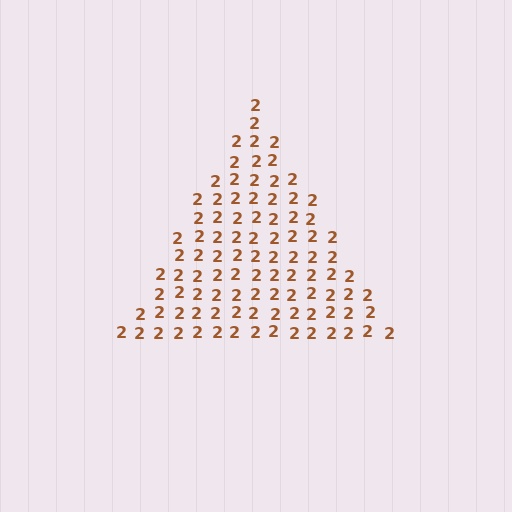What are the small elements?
The small elements are digit 2's.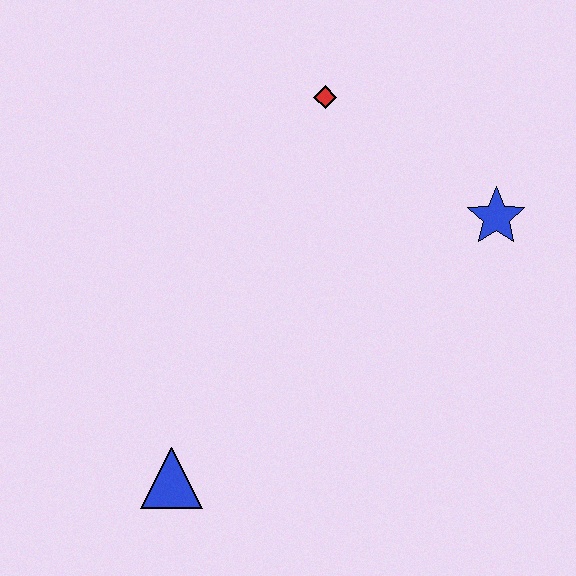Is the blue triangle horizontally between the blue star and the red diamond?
No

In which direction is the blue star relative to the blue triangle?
The blue star is to the right of the blue triangle.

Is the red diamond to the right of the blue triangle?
Yes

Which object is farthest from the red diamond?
The blue triangle is farthest from the red diamond.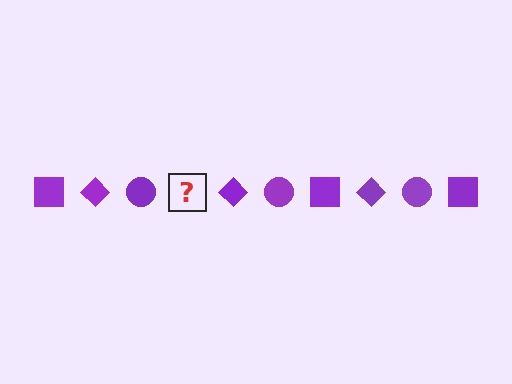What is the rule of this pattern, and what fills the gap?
The rule is that the pattern cycles through square, diamond, circle shapes in purple. The gap should be filled with a purple square.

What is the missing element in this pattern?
The missing element is a purple square.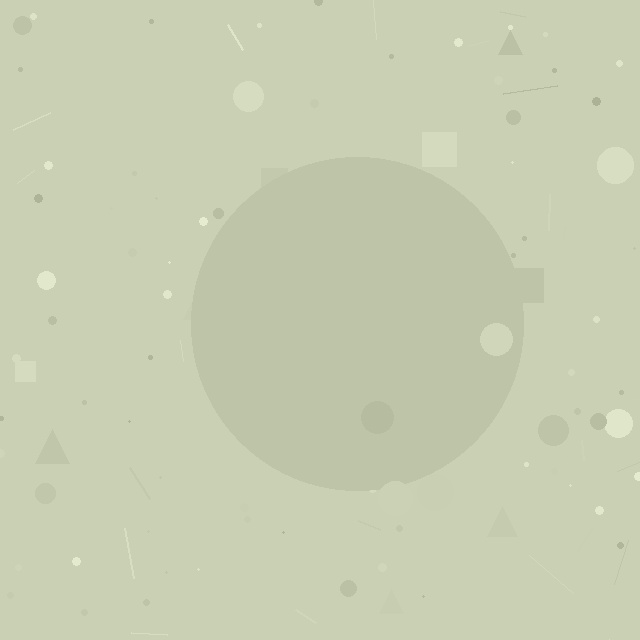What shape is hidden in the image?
A circle is hidden in the image.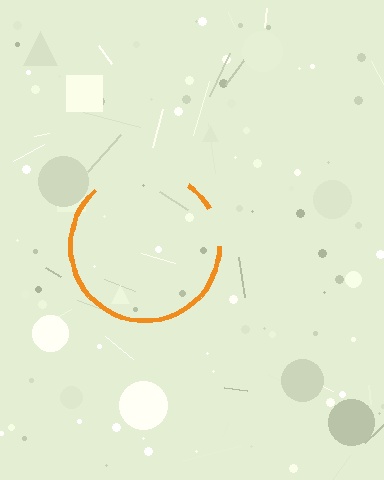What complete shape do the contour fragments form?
The contour fragments form a circle.